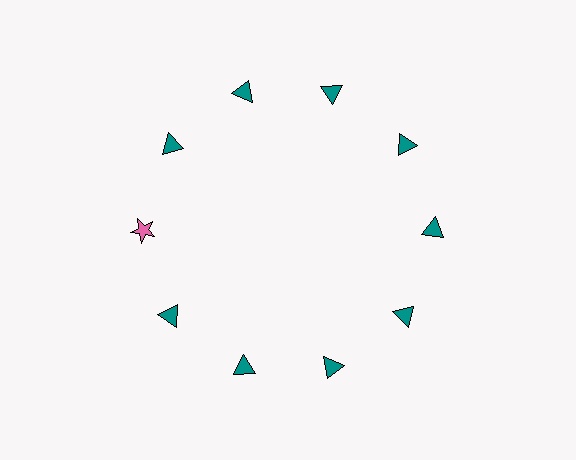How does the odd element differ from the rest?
It differs in both color (pink instead of teal) and shape (star instead of triangle).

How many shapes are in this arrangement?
There are 10 shapes arranged in a ring pattern.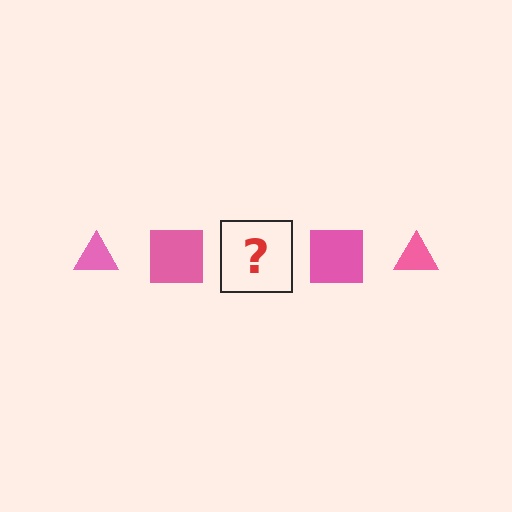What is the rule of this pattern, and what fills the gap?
The rule is that the pattern cycles through triangle, square shapes in pink. The gap should be filled with a pink triangle.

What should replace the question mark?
The question mark should be replaced with a pink triangle.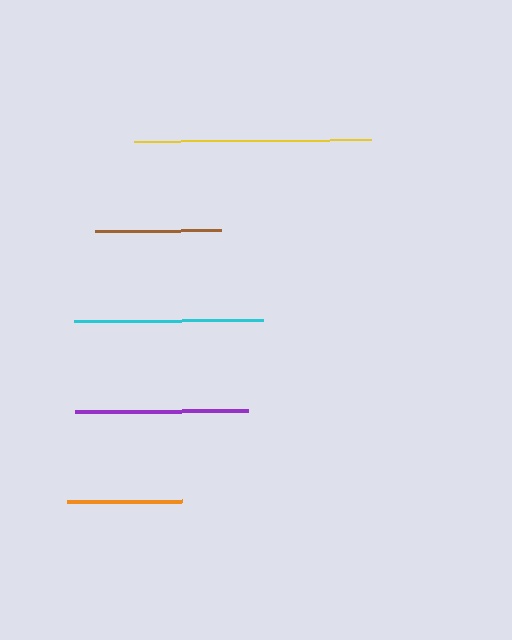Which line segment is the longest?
The yellow line is the longest at approximately 237 pixels.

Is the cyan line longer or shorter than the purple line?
The cyan line is longer than the purple line.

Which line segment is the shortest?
The orange line is the shortest at approximately 115 pixels.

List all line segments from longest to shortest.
From longest to shortest: yellow, cyan, purple, brown, orange.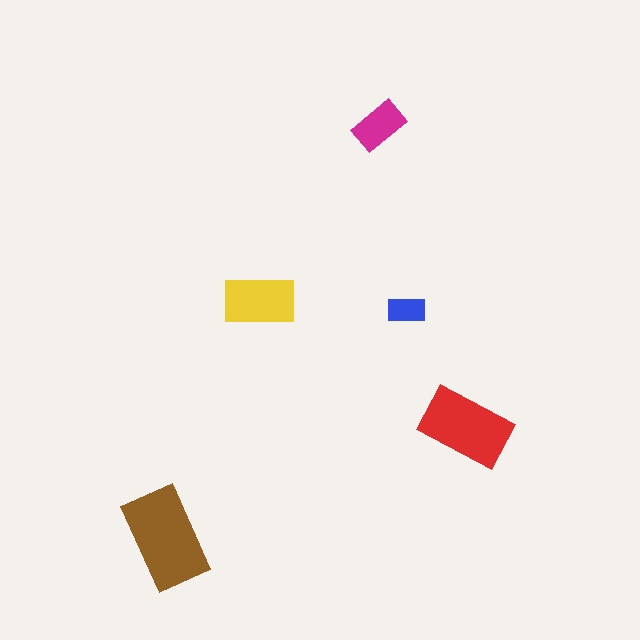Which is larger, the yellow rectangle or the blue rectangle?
The yellow one.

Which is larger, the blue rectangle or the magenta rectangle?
The magenta one.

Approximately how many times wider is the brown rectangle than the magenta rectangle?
About 2 times wider.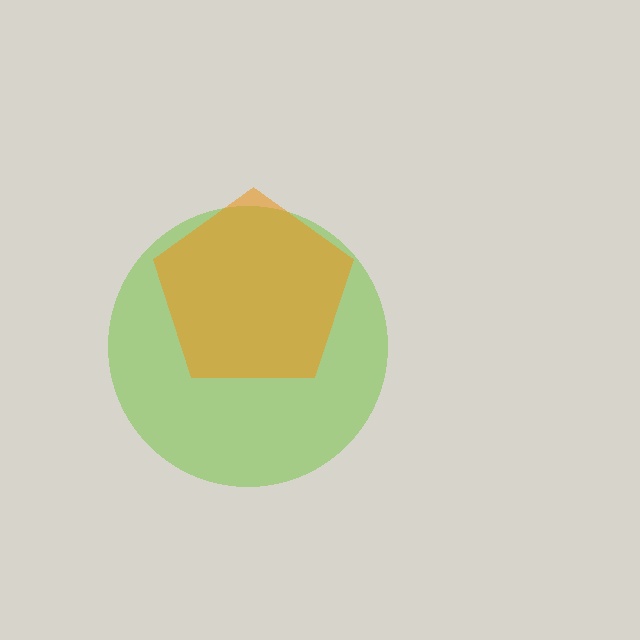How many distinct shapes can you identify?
There are 2 distinct shapes: a lime circle, an orange pentagon.